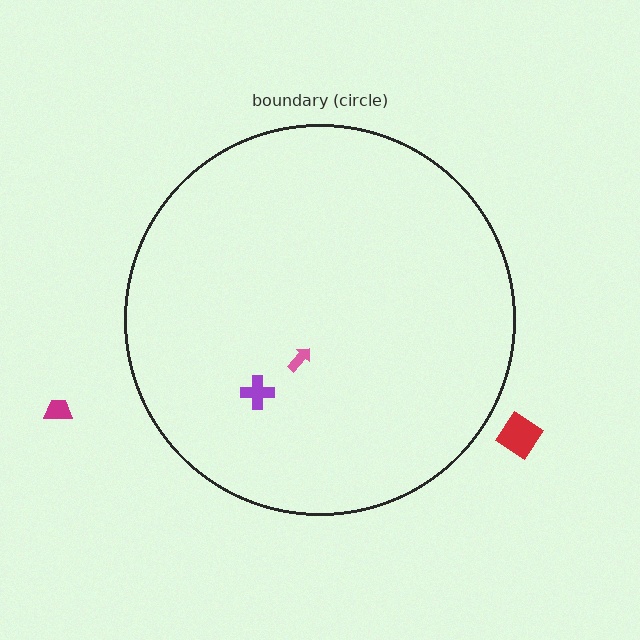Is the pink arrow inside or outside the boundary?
Inside.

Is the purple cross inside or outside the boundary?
Inside.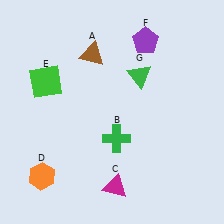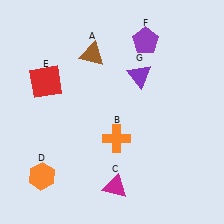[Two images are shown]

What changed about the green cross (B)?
In Image 1, B is green. In Image 2, it changed to orange.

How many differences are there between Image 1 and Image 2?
There are 3 differences between the two images.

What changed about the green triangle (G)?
In Image 1, G is green. In Image 2, it changed to purple.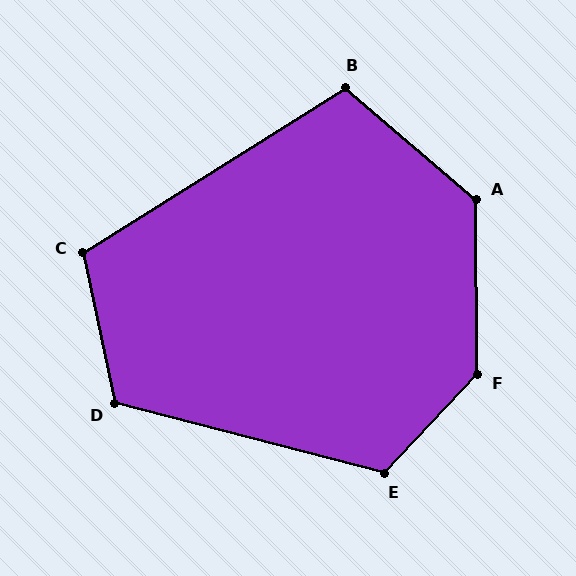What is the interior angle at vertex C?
Approximately 110 degrees (obtuse).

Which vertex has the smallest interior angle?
B, at approximately 107 degrees.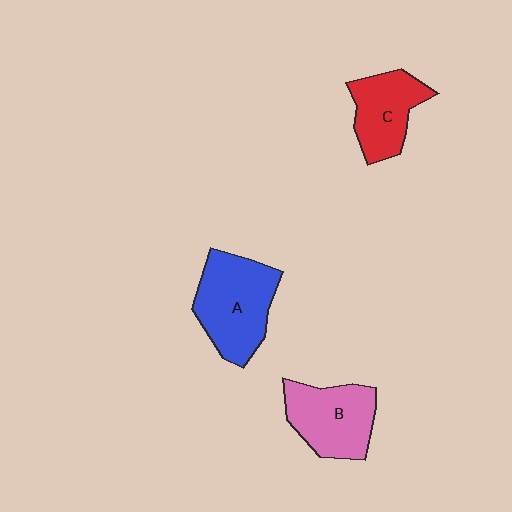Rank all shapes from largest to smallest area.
From largest to smallest: A (blue), B (pink), C (red).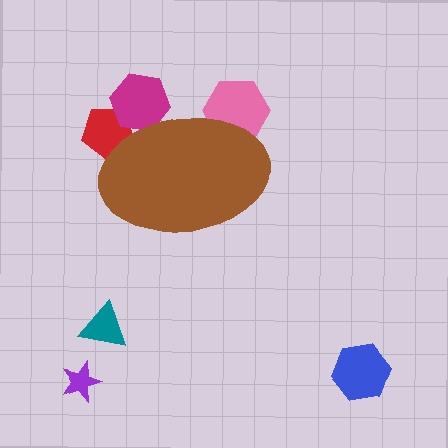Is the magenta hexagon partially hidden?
Yes, the magenta hexagon is partially hidden behind the brown ellipse.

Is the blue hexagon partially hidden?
No, the blue hexagon is fully visible.